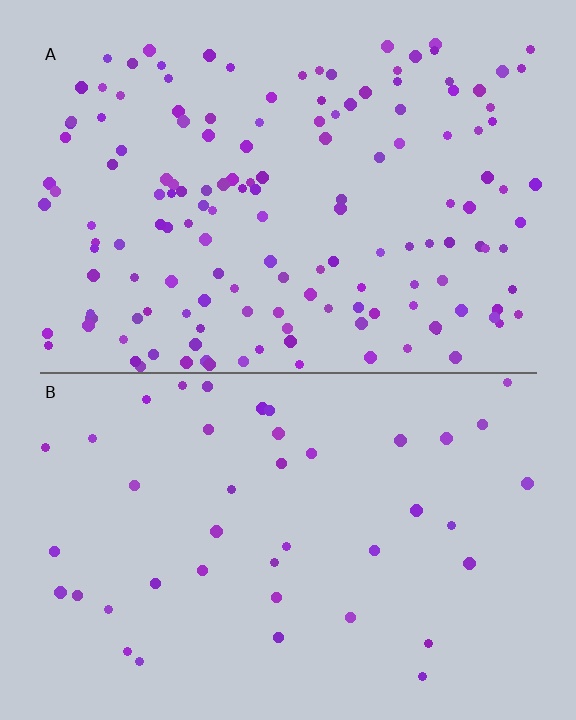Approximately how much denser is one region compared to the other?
Approximately 3.5× — region A over region B.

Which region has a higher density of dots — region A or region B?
A (the top).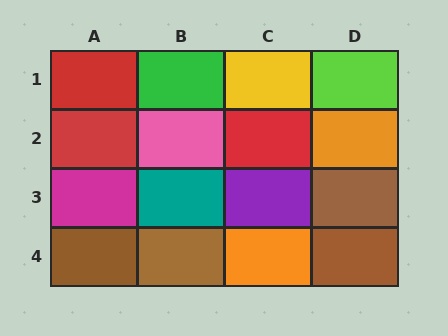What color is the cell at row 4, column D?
Brown.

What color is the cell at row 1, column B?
Green.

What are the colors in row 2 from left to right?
Red, pink, red, orange.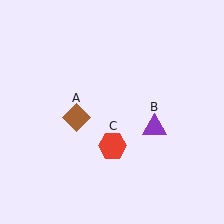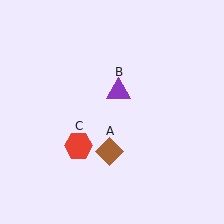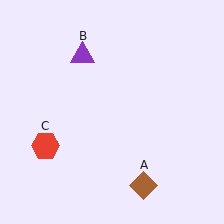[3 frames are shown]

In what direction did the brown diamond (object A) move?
The brown diamond (object A) moved down and to the right.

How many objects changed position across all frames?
3 objects changed position: brown diamond (object A), purple triangle (object B), red hexagon (object C).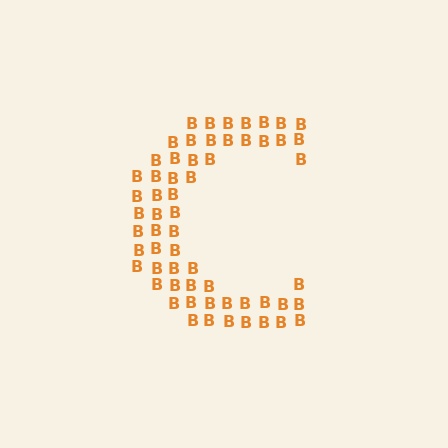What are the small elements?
The small elements are letter B's.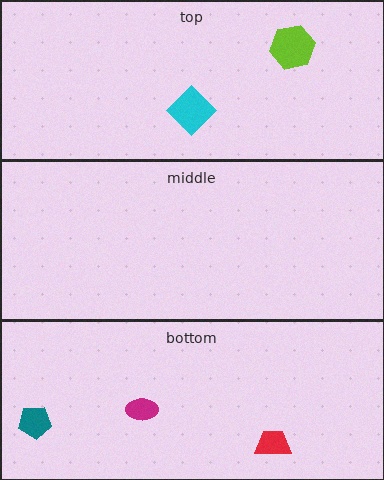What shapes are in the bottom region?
The teal pentagon, the red trapezoid, the magenta ellipse.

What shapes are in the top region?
The lime hexagon, the cyan diamond.